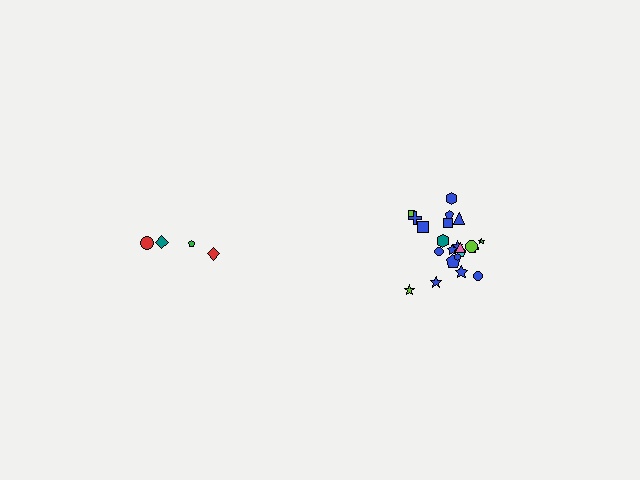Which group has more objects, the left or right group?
The right group.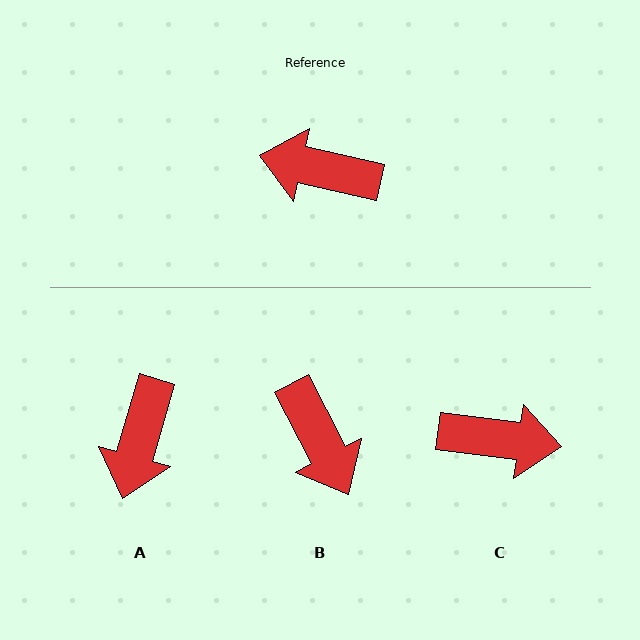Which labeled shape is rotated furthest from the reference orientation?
C, about 175 degrees away.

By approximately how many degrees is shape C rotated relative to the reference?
Approximately 175 degrees clockwise.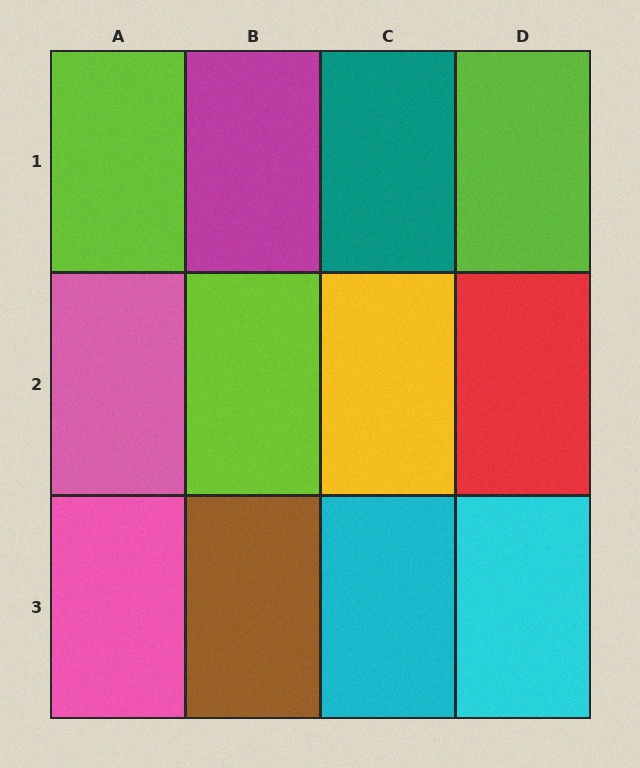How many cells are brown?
1 cell is brown.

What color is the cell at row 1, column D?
Lime.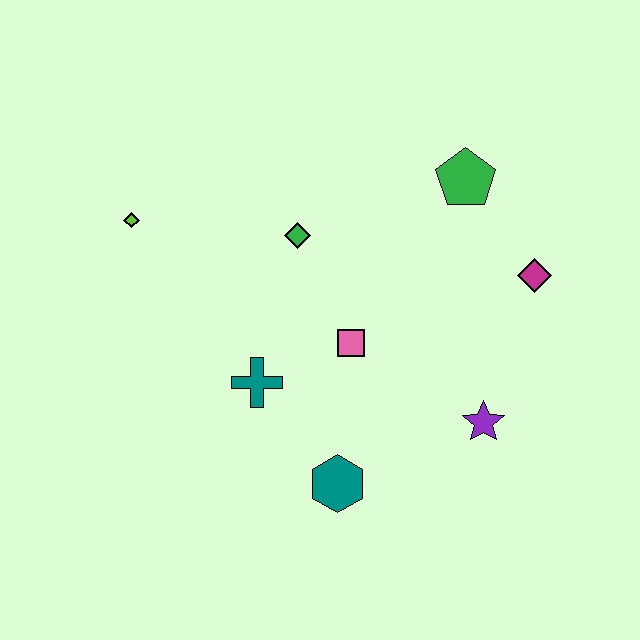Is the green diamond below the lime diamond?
Yes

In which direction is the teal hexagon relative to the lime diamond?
The teal hexagon is below the lime diamond.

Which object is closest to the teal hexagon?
The teal cross is closest to the teal hexagon.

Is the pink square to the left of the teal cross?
No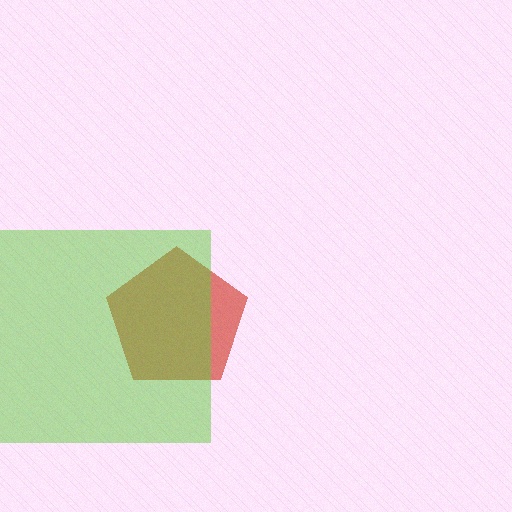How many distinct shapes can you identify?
There are 2 distinct shapes: a red pentagon, a lime square.